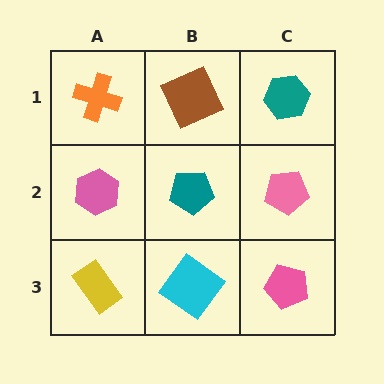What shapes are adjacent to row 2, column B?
A brown square (row 1, column B), a cyan diamond (row 3, column B), a pink hexagon (row 2, column A), a pink pentagon (row 2, column C).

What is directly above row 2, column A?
An orange cross.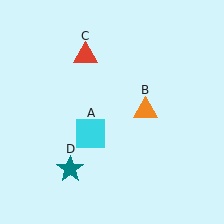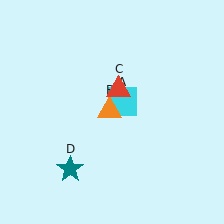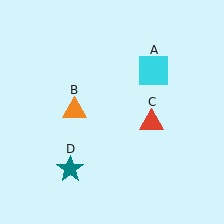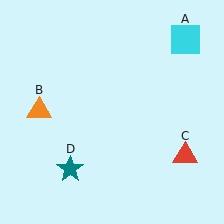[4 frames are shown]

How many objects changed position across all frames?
3 objects changed position: cyan square (object A), orange triangle (object B), red triangle (object C).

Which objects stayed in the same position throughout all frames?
Teal star (object D) remained stationary.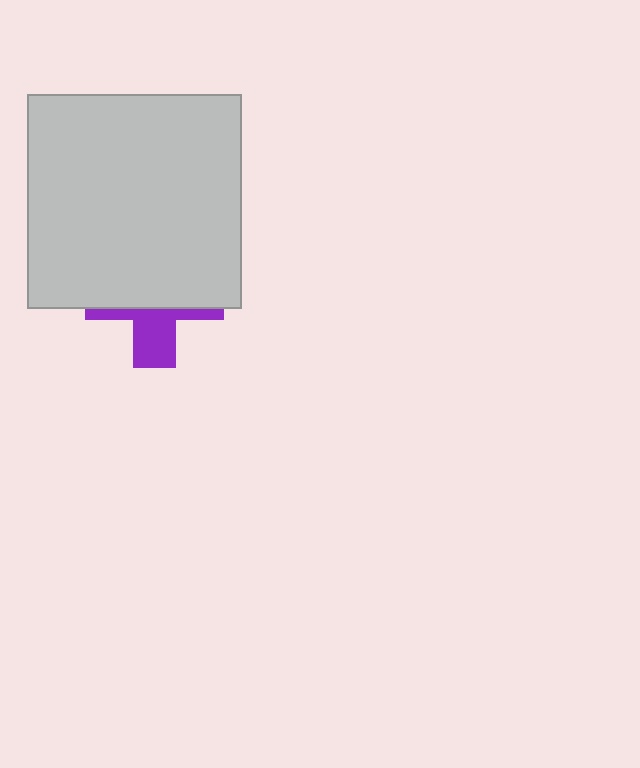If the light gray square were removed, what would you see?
You would see the complete purple cross.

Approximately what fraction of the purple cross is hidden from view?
Roughly 65% of the purple cross is hidden behind the light gray square.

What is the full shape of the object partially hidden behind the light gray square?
The partially hidden object is a purple cross.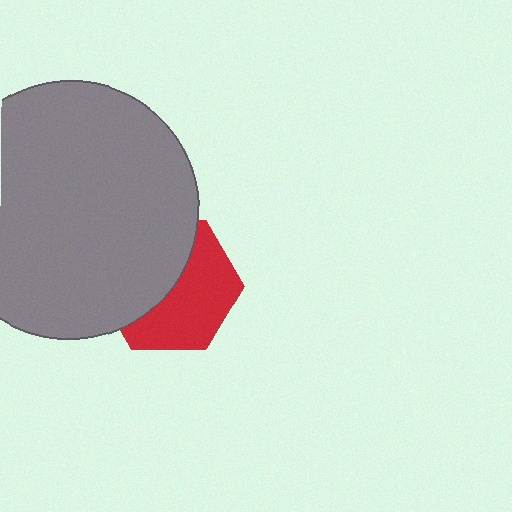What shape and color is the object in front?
The object in front is a gray circle.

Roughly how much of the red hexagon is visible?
About half of it is visible (roughly 52%).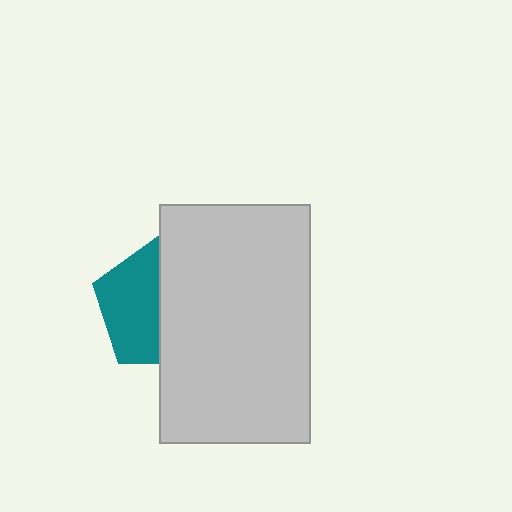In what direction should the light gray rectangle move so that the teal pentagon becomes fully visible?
The light gray rectangle should move right. That is the shortest direction to clear the overlap and leave the teal pentagon fully visible.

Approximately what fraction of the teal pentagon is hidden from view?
Roughly 51% of the teal pentagon is hidden behind the light gray rectangle.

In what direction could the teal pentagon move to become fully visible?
The teal pentagon could move left. That would shift it out from behind the light gray rectangle entirely.